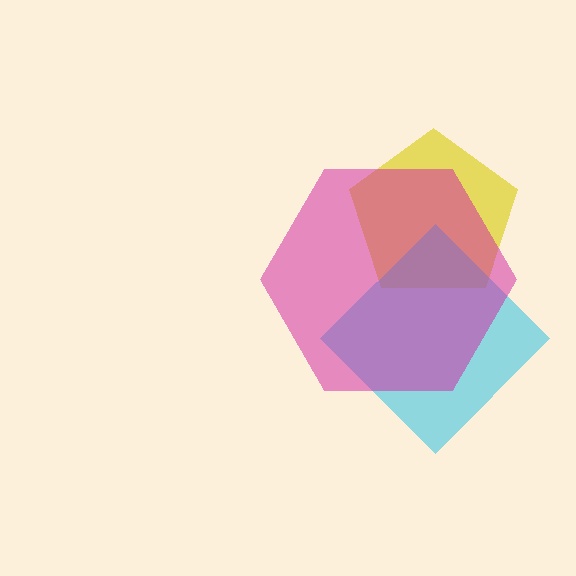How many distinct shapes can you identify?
There are 3 distinct shapes: a yellow pentagon, a cyan diamond, a magenta hexagon.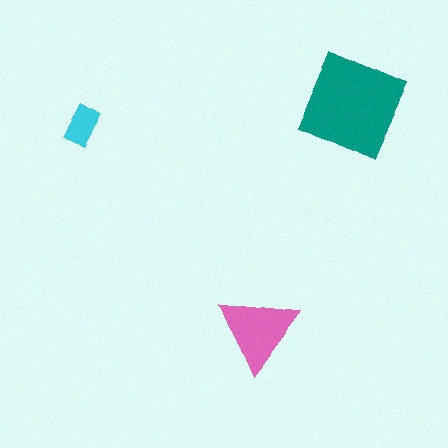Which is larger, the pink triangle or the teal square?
The teal square.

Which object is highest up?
The teal square is topmost.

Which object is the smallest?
The cyan rectangle.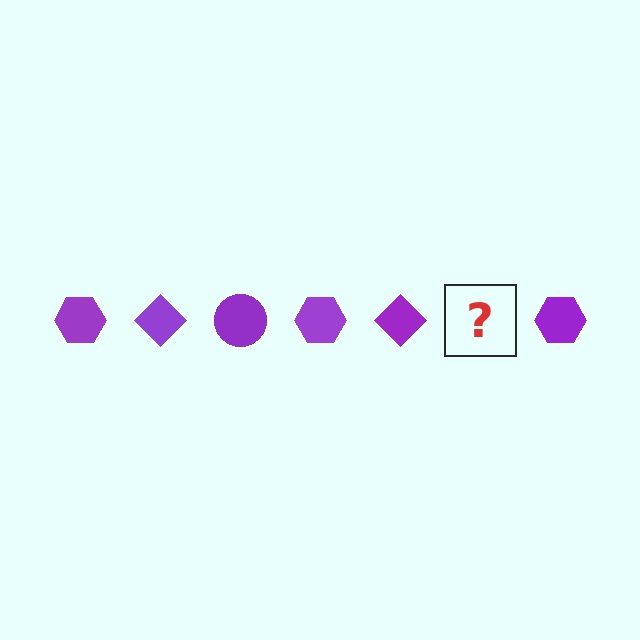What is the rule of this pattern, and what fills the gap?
The rule is that the pattern cycles through hexagon, diamond, circle shapes in purple. The gap should be filled with a purple circle.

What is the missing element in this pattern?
The missing element is a purple circle.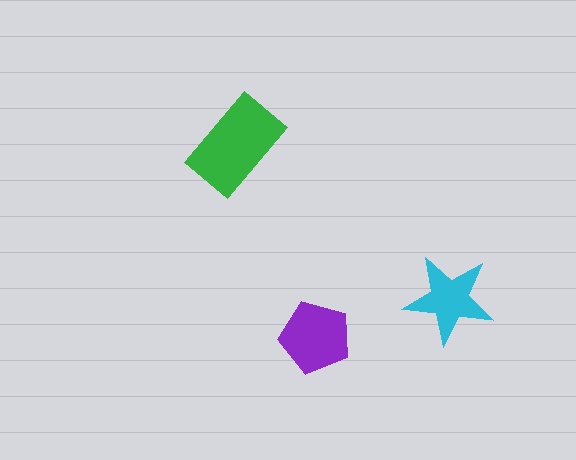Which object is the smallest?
The cyan star.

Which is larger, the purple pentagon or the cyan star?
The purple pentagon.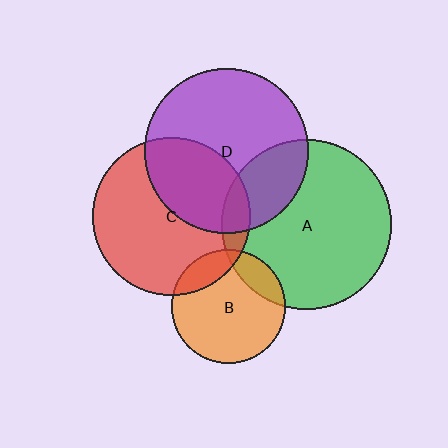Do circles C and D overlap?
Yes.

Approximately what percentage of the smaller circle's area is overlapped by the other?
Approximately 35%.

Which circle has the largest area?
Circle A (green).